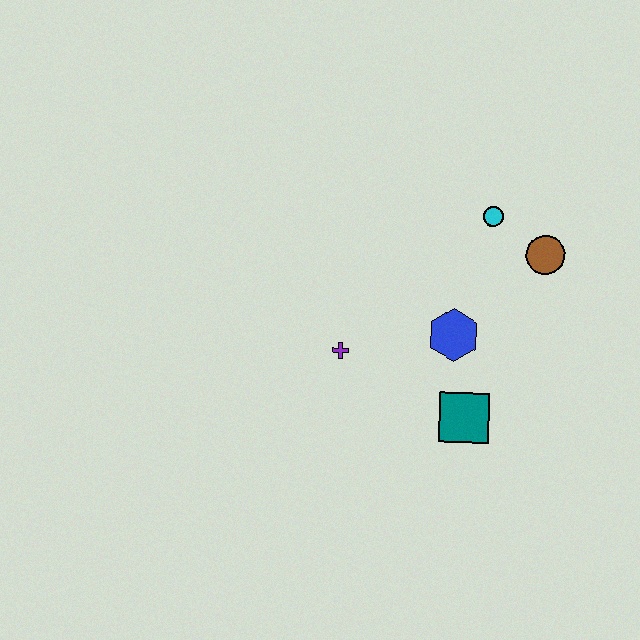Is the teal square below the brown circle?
Yes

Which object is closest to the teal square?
The blue hexagon is closest to the teal square.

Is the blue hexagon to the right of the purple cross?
Yes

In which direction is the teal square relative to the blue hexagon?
The teal square is below the blue hexagon.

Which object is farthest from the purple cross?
The brown circle is farthest from the purple cross.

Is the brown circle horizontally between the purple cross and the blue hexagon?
No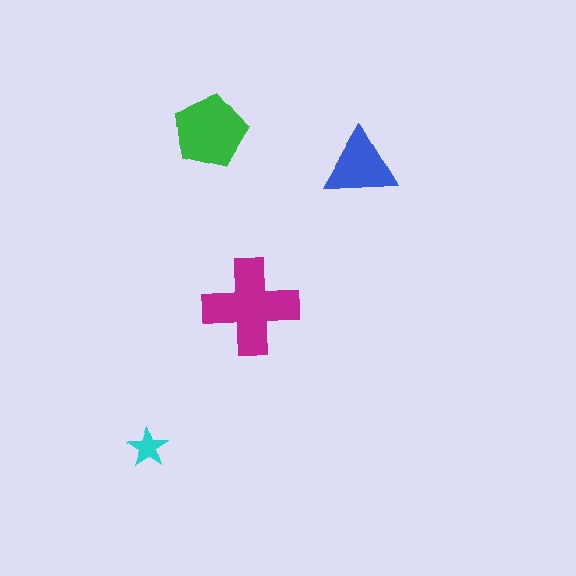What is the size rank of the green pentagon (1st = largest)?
2nd.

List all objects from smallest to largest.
The cyan star, the blue triangle, the green pentagon, the magenta cross.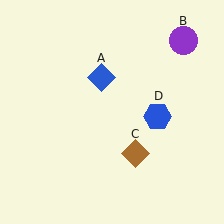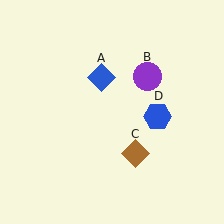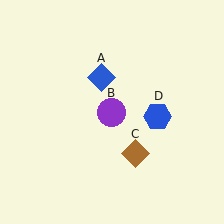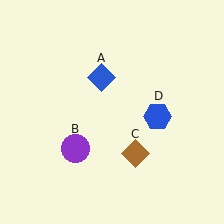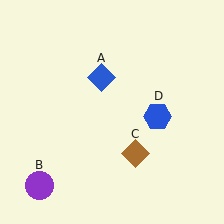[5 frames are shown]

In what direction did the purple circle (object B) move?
The purple circle (object B) moved down and to the left.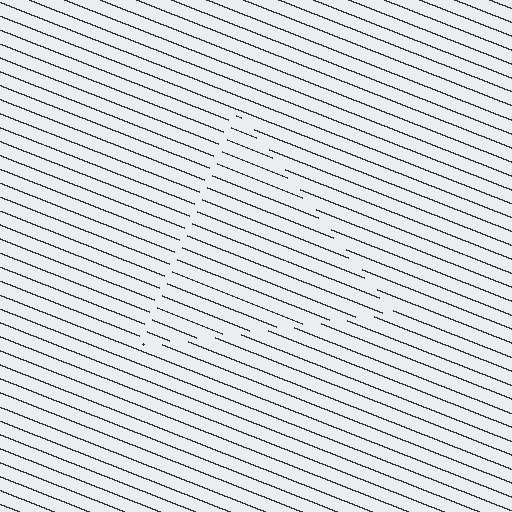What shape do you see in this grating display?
An illusory triangle. The interior of the shape contains the same grating, shifted by half a period — the contour is defined by the phase discontinuity where line-ends from the inner and outer gratings abut.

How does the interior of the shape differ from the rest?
The interior of the shape contains the same grating, shifted by half a period — the contour is defined by the phase discontinuity where line-ends from the inner and outer gratings abut.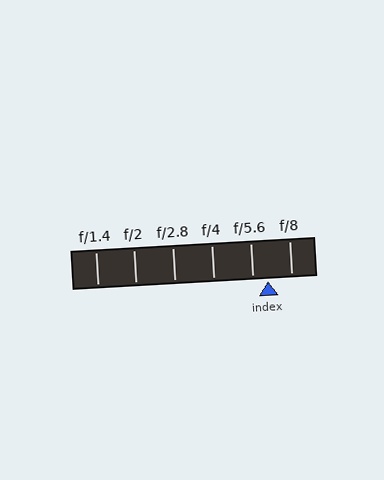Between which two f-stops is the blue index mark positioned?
The index mark is between f/5.6 and f/8.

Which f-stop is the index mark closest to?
The index mark is closest to f/5.6.